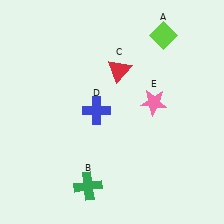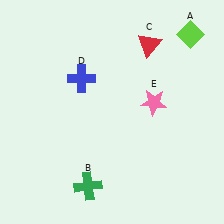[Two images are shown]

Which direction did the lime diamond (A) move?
The lime diamond (A) moved right.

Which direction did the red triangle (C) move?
The red triangle (C) moved right.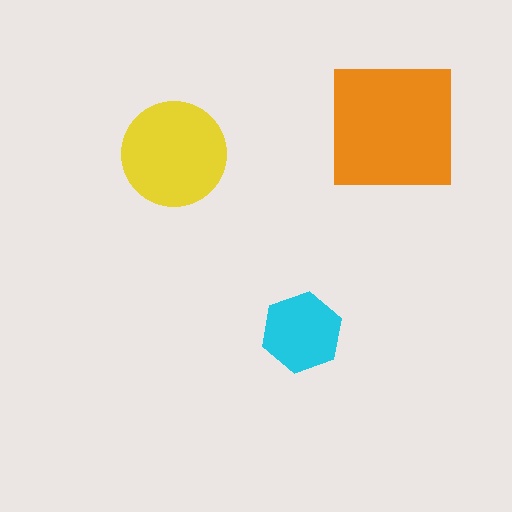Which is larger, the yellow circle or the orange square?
The orange square.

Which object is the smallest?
The cyan hexagon.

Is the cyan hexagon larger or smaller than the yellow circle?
Smaller.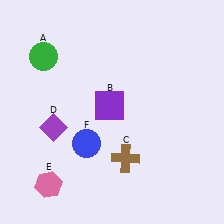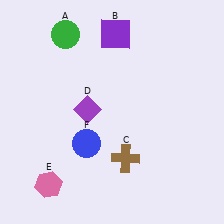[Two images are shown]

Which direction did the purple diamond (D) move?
The purple diamond (D) moved right.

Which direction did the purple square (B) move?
The purple square (B) moved up.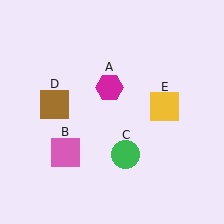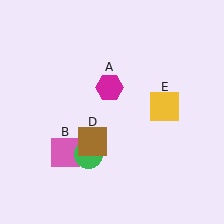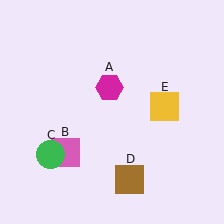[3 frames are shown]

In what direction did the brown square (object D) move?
The brown square (object D) moved down and to the right.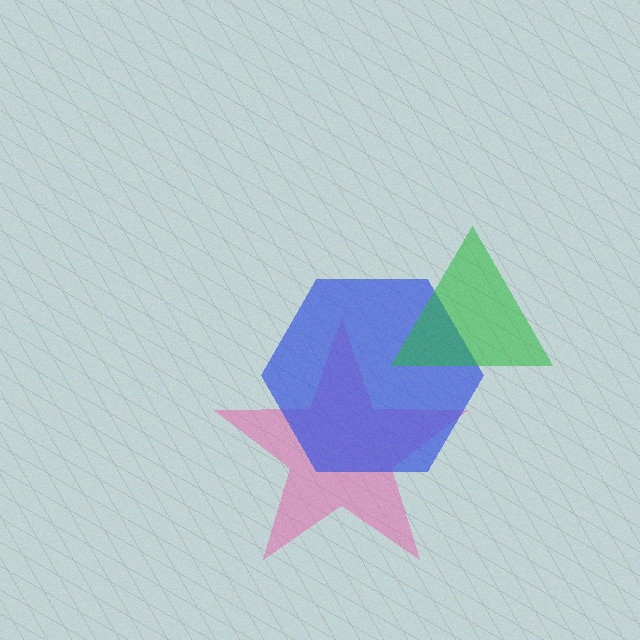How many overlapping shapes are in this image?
There are 3 overlapping shapes in the image.